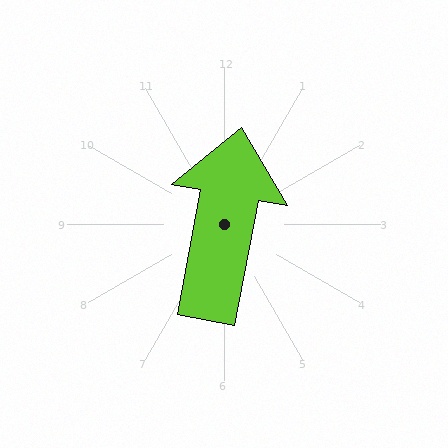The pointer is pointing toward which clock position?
Roughly 12 o'clock.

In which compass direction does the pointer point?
North.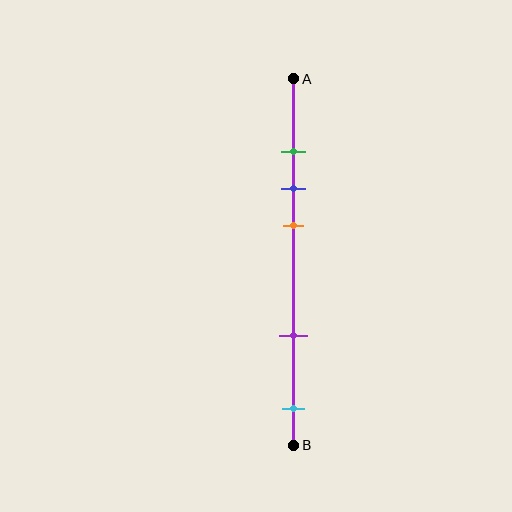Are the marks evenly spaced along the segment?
No, the marks are not evenly spaced.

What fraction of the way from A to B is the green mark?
The green mark is approximately 20% (0.2) of the way from A to B.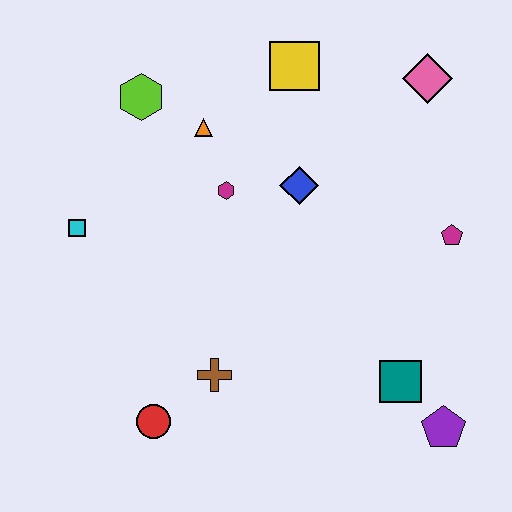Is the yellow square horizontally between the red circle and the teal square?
Yes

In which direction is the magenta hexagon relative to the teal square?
The magenta hexagon is above the teal square.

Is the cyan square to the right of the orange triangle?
No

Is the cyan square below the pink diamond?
Yes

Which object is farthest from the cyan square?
The purple pentagon is farthest from the cyan square.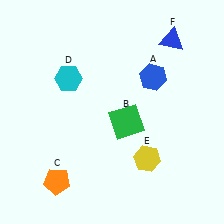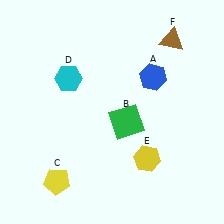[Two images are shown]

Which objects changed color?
C changed from orange to yellow. F changed from blue to brown.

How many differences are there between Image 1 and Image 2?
There are 2 differences between the two images.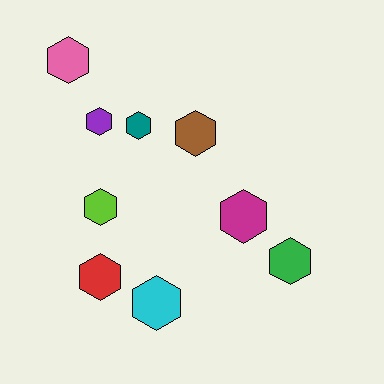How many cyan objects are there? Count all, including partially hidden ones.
There is 1 cyan object.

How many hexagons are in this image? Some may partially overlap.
There are 9 hexagons.